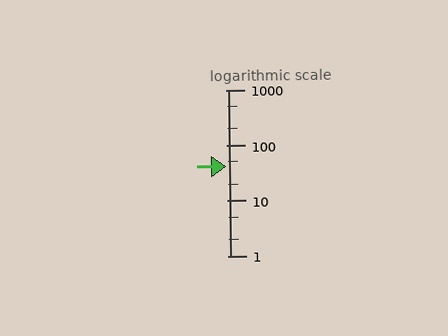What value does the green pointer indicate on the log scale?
The pointer indicates approximately 42.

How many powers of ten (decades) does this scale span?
The scale spans 3 decades, from 1 to 1000.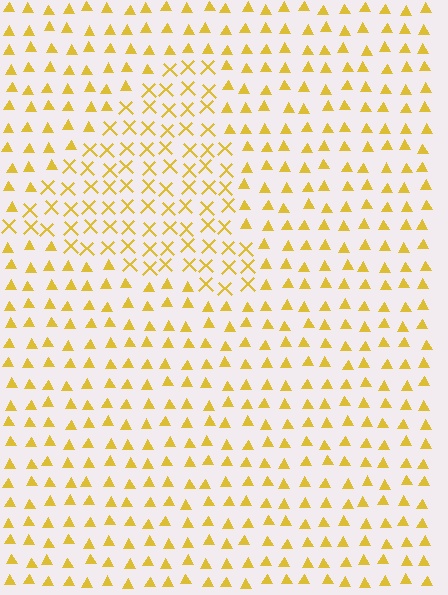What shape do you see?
I see a triangle.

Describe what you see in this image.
The image is filled with small yellow elements arranged in a uniform grid. A triangle-shaped region contains X marks, while the surrounding area contains triangles. The boundary is defined purely by the change in element shape.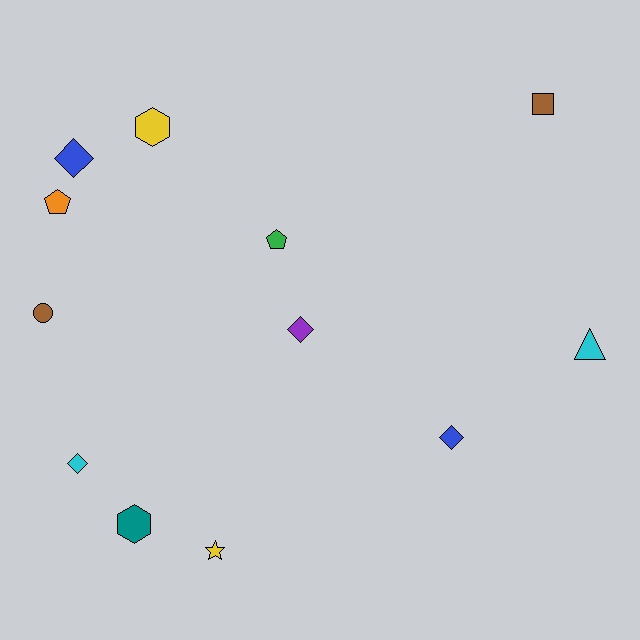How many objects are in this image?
There are 12 objects.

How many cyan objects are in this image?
There are 2 cyan objects.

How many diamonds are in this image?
There are 4 diamonds.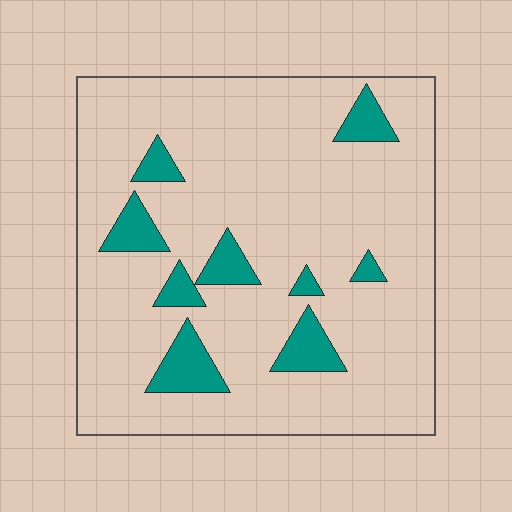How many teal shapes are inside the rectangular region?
9.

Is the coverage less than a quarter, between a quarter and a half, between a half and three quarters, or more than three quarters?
Less than a quarter.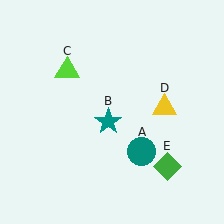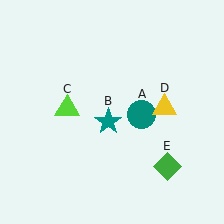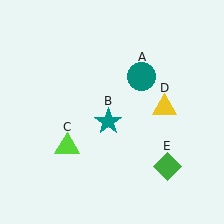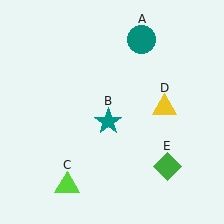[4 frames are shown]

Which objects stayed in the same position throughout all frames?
Teal star (object B) and yellow triangle (object D) and green diamond (object E) remained stationary.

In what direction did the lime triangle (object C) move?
The lime triangle (object C) moved down.